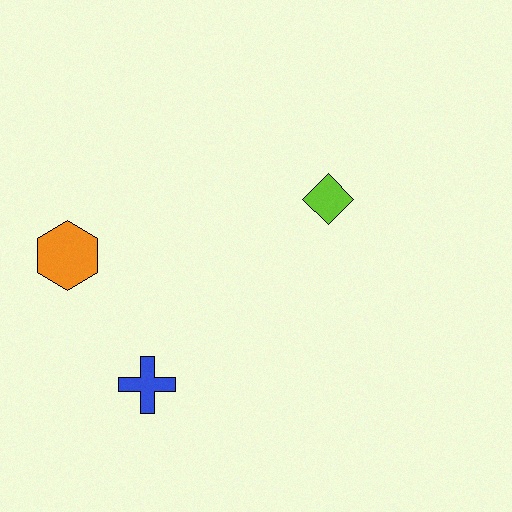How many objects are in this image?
There are 3 objects.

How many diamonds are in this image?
There is 1 diamond.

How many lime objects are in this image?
There is 1 lime object.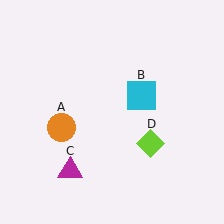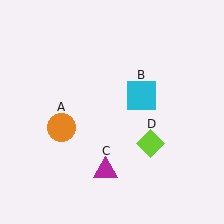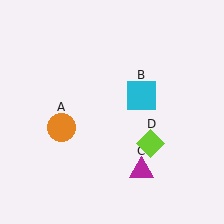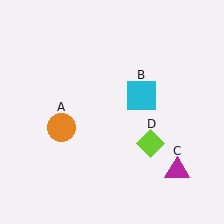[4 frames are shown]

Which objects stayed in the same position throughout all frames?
Orange circle (object A) and cyan square (object B) and lime diamond (object D) remained stationary.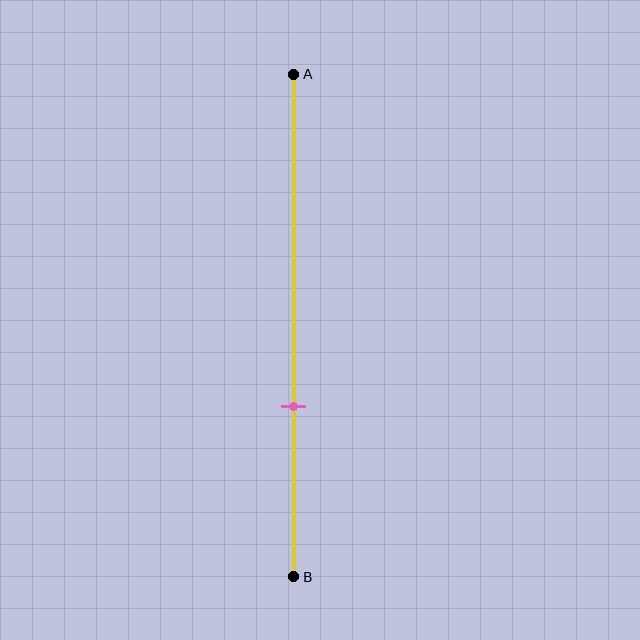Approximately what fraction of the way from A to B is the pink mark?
The pink mark is approximately 65% of the way from A to B.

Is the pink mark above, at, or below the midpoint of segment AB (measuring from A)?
The pink mark is below the midpoint of segment AB.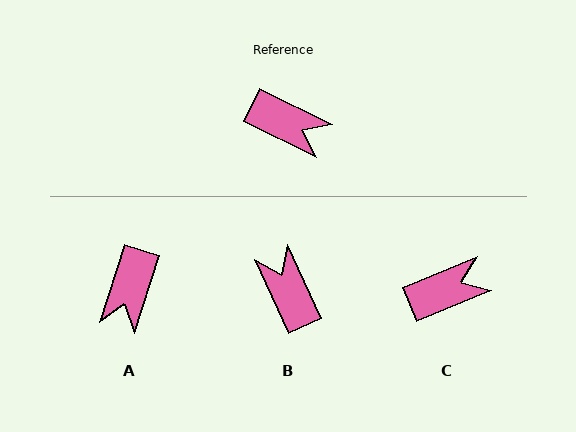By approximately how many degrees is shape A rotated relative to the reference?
Approximately 81 degrees clockwise.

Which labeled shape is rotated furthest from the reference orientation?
B, about 141 degrees away.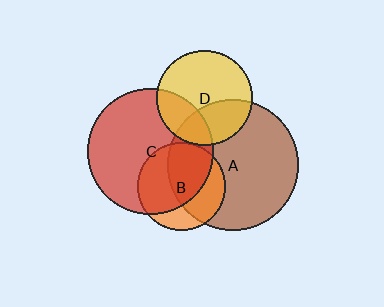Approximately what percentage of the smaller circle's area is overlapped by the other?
Approximately 35%.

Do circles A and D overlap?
Yes.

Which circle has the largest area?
Circle A (brown).